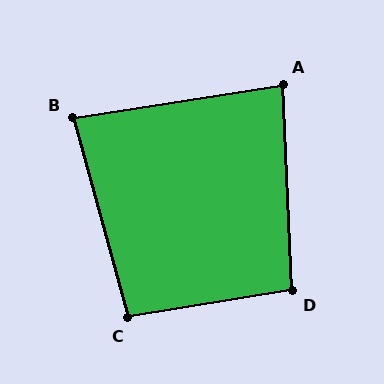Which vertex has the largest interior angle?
D, at approximately 97 degrees.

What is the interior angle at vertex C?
Approximately 96 degrees (obtuse).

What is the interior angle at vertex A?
Approximately 84 degrees (acute).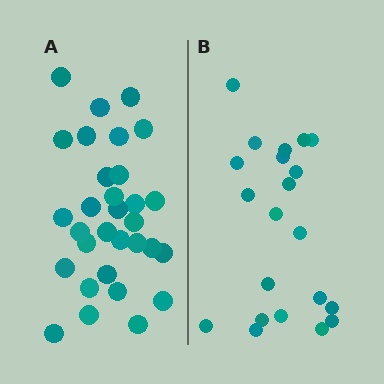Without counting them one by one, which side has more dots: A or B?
Region A (the left region) has more dots.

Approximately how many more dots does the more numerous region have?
Region A has roughly 10 or so more dots than region B.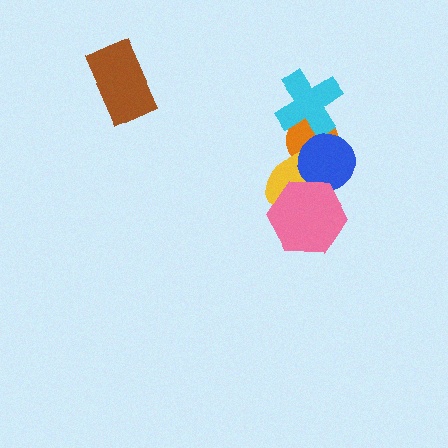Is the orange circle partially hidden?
Yes, it is partially covered by another shape.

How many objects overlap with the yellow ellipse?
3 objects overlap with the yellow ellipse.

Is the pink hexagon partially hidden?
No, no other shape covers it.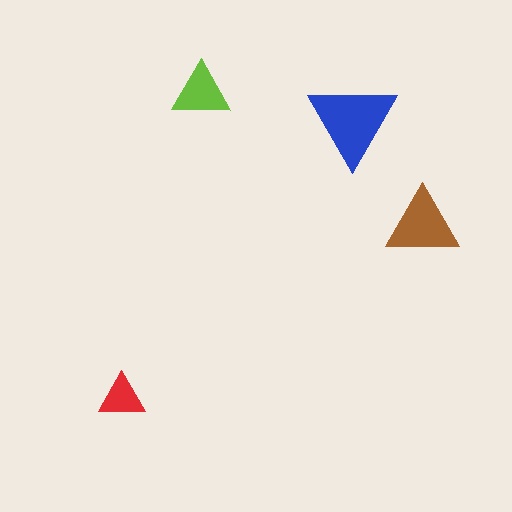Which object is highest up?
The lime triangle is topmost.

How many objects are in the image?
There are 4 objects in the image.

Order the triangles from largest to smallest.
the blue one, the brown one, the lime one, the red one.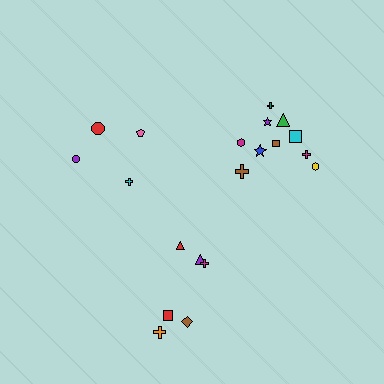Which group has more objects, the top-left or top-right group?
The top-right group.